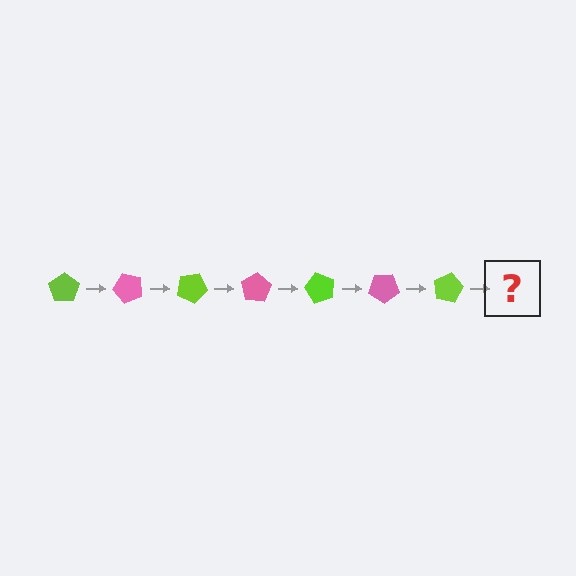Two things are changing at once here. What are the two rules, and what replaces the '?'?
The two rules are that it rotates 50 degrees each step and the color cycles through lime and pink. The '?' should be a pink pentagon, rotated 350 degrees from the start.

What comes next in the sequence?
The next element should be a pink pentagon, rotated 350 degrees from the start.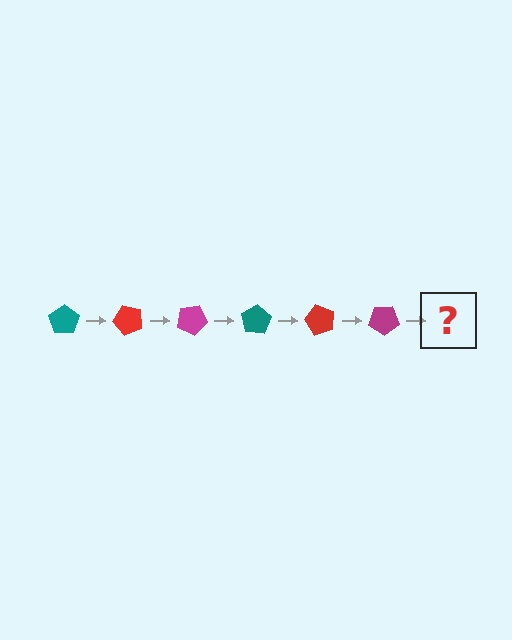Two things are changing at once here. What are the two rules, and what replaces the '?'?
The two rules are that it rotates 50 degrees each step and the color cycles through teal, red, and magenta. The '?' should be a teal pentagon, rotated 300 degrees from the start.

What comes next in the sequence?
The next element should be a teal pentagon, rotated 300 degrees from the start.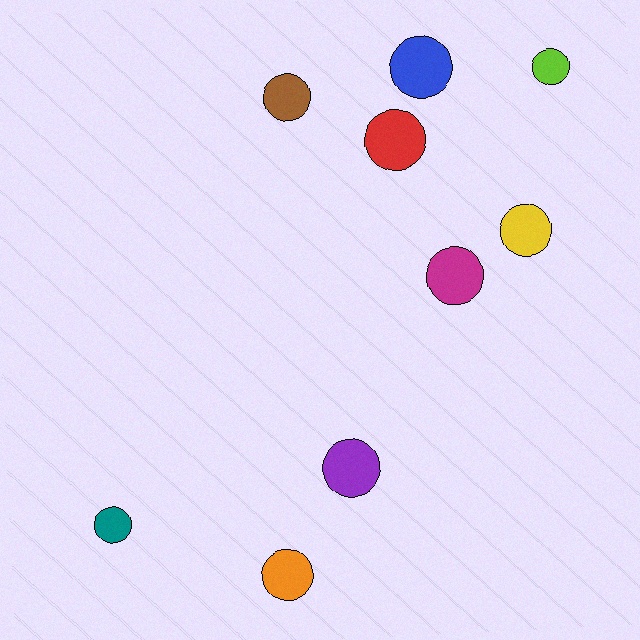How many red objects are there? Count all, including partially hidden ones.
There is 1 red object.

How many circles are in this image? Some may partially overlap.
There are 9 circles.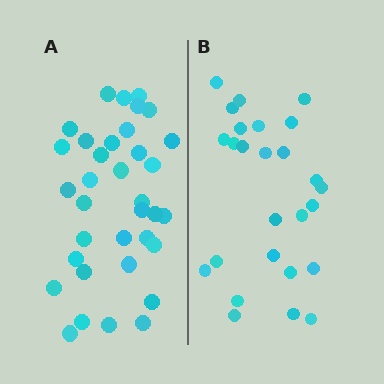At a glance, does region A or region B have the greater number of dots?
Region A (the left region) has more dots.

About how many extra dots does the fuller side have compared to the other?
Region A has roughly 8 or so more dots than region B.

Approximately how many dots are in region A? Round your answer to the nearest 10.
About 40 dots. (The exact count is 35, which rounds to 40.)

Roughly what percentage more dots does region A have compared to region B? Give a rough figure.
About 35% more.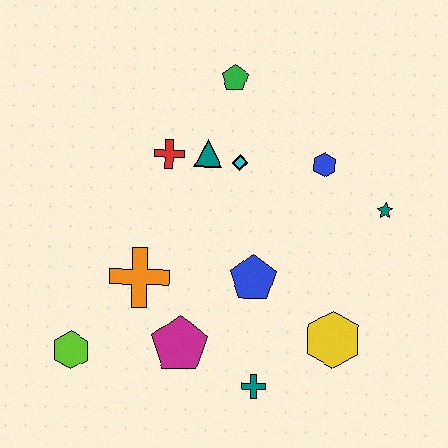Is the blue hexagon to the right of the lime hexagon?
Yes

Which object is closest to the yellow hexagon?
The teal cross is closest to the yellow hexagon.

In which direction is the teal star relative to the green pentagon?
The teal star is to the right of the green pentagon.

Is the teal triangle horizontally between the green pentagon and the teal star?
No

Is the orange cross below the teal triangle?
Yes